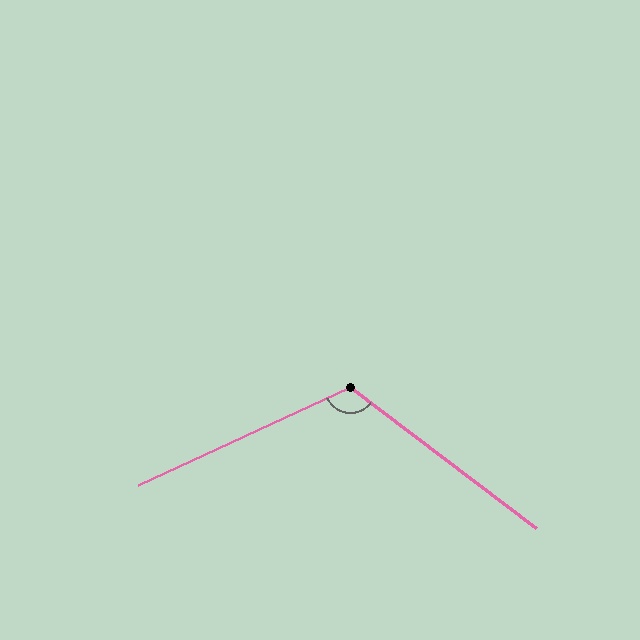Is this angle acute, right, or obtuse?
It is obtuse.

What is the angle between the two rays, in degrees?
Approximately 118 degrees.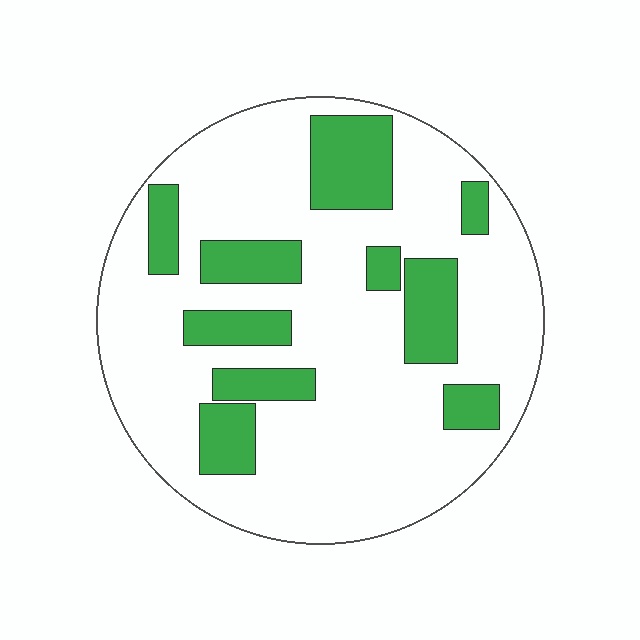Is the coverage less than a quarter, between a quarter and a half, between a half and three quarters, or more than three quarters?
Less than a quarter.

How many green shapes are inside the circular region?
10.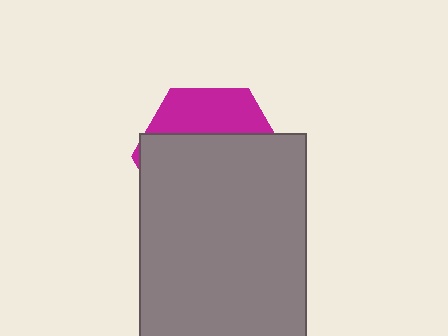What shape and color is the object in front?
The object in front is a gray rectangle.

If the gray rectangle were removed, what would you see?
You would see the complete magenta hexagon.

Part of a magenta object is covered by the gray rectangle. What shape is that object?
It is a hexagon.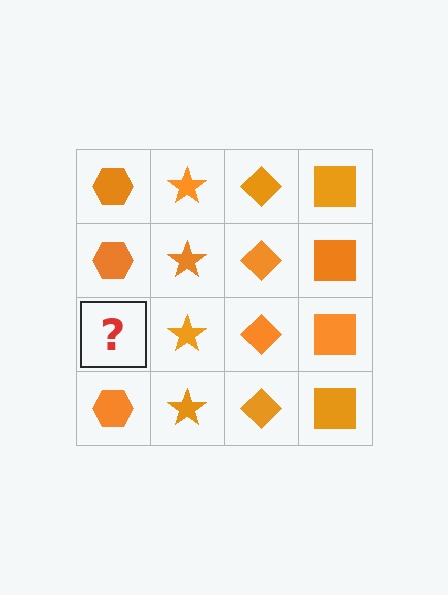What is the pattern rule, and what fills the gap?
The rule is that each column has a consistent shape. The gap should be filled with an orange hexagon.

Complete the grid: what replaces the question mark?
The question mark should be replaced with an orange hexagon.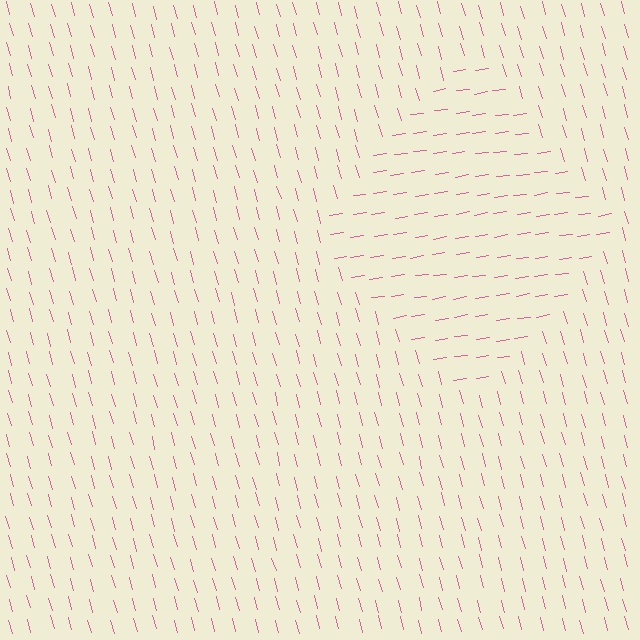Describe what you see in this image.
The image is filled with small pink line segments. A diamond region in the image has lines oriented differently from the surrounding lines, creating a visible texture boundary.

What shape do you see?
I see a diamond.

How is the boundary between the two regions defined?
The boundary is defined purely by a change in line orientation (approximately 83 degrees difference). All lines are the same color and thickness.